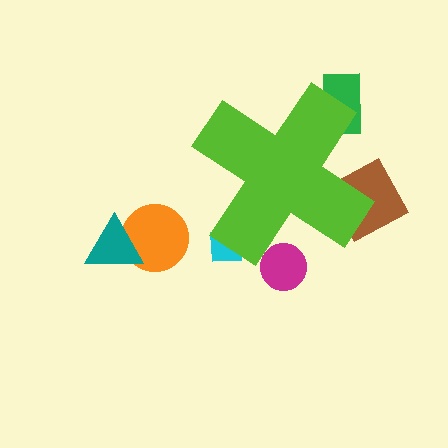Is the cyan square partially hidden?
Yes, the cyan square is partially hidden behind the lime cross.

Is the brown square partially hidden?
Yes, the brown square is partially hidden behind the lime cross.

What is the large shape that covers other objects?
A lime cross.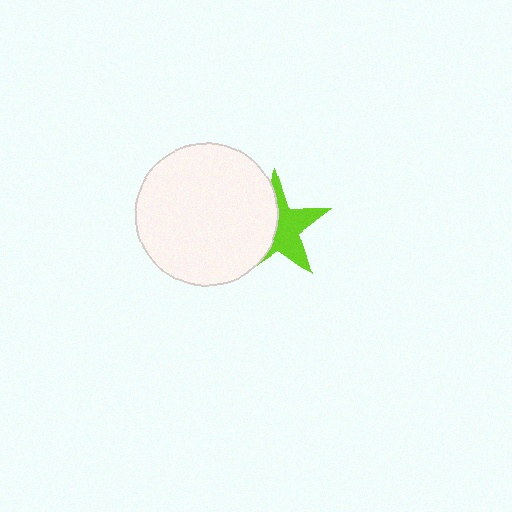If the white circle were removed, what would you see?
You would see the complete lime star.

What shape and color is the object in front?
The object in front is a white circle.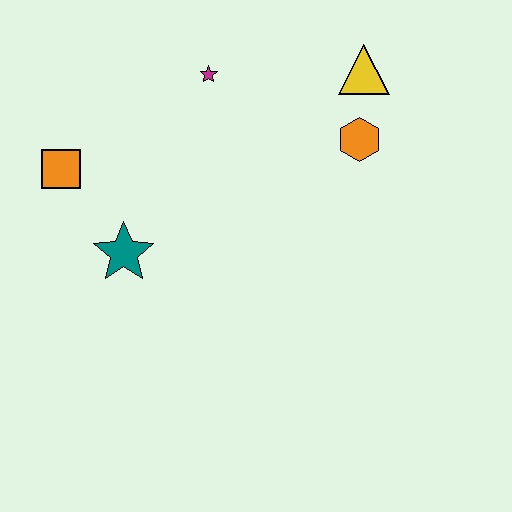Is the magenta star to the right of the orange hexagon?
No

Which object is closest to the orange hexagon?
The yellow triangle is closest to the orange hexagon.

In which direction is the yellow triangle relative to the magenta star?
The yellow triangle is to the right of the magenta star.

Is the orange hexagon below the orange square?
No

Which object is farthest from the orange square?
The yellow triangle is farthest from the orange square.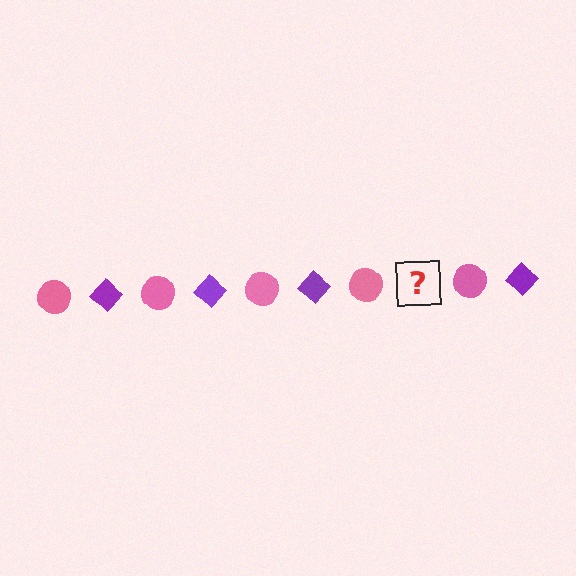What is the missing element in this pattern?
The missing element is a purple diamond.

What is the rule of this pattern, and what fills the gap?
The rule is that the pattern alternates between pink circle and purple diamond. The gap should be filled with a purple diamond.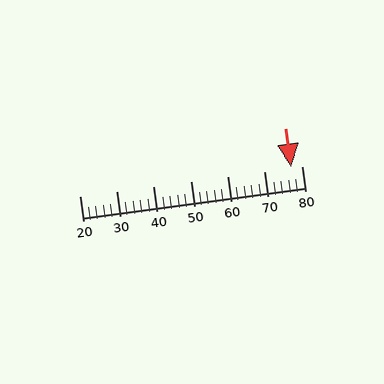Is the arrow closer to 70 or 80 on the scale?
The arrow is closer to 80.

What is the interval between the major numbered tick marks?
The major tick marks are spaced 10 units apart.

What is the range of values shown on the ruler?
The ruler shows values from 20 to 80.